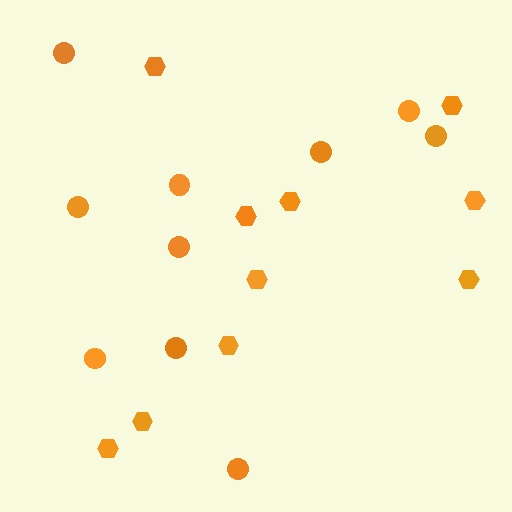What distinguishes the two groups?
There are 2 groups: one group of hexagons (10) and one group of circles (10).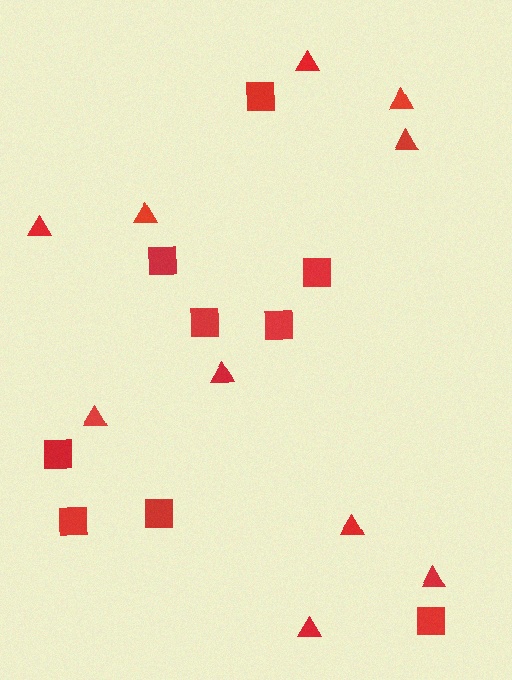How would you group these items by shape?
There are 2 groups: one group of triangles (10) and one group of squares (9).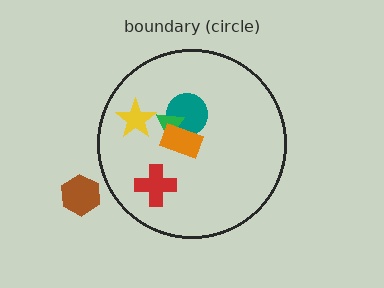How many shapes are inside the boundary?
5 inside, 1 outside.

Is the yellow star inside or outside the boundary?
Inside.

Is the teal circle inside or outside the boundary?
Inside.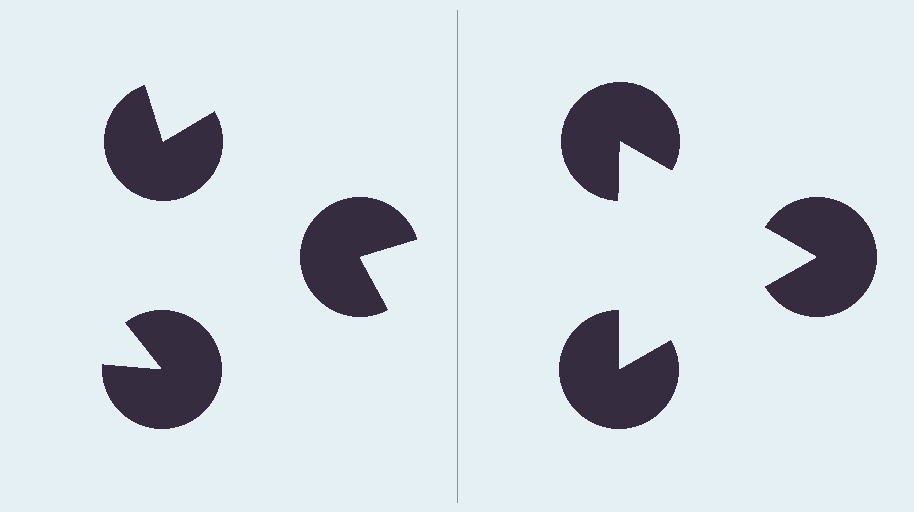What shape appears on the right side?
An illusory triangle.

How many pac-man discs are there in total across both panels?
6 — 3 on each side.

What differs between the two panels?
The pac-man discs are positioned identically on both sides; only the wedge orientations differ. On the right they align to a triangle; on the left they are misaligned.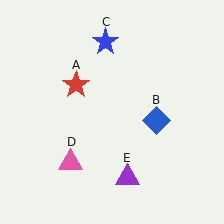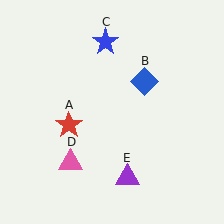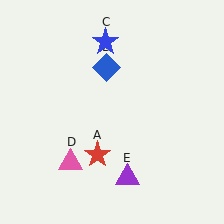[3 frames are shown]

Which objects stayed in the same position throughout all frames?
Blue star (object C) and pink triangle (object D) and purple triangle (object E) remained stationary.